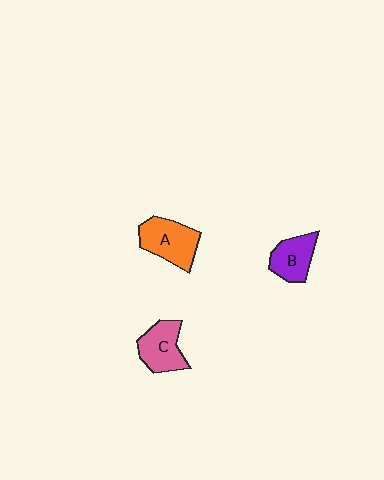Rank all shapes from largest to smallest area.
From largest to smallest: A (orange), C (pink), B (purple).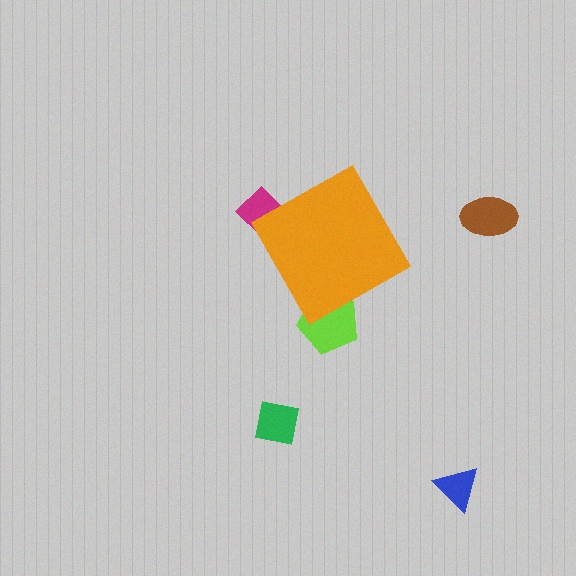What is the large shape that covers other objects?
An orange diamond.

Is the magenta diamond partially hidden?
Yes, the magenta diamond is partially hidden behind the orange diamond.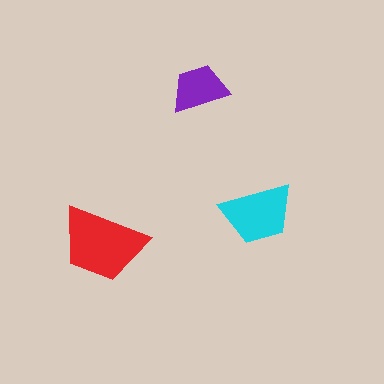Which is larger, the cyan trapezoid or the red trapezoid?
The red one.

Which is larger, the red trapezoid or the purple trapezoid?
The red one.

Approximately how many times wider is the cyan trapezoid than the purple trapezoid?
About 1.5 times wider.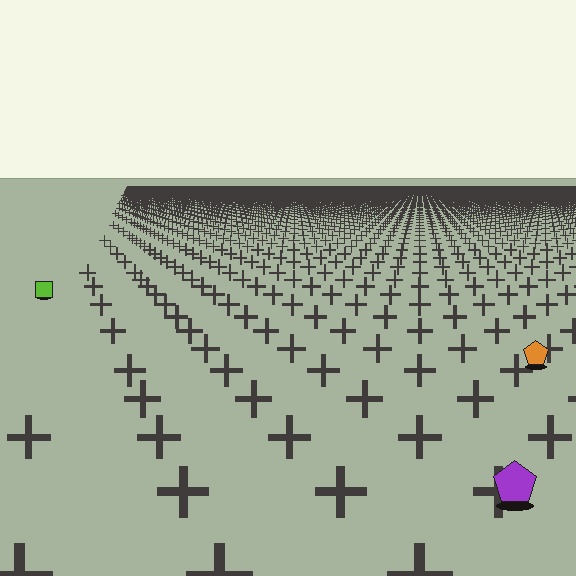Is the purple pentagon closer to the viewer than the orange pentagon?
Yes. The purple pentagon is closer — you can tell from the texture gradient: the ground texture is coarser near it.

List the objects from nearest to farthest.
From nearest to farthest: the purple pentagon, the orange pentagon, the lime square.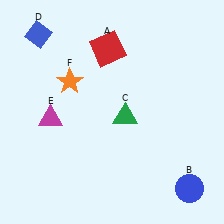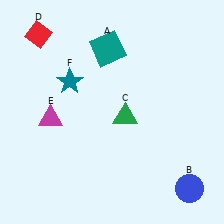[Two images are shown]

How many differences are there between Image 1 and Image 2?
There are 3 differences between the two images.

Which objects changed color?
A changed from red to teal. D changed from blue to red. F changed from orange to teal.